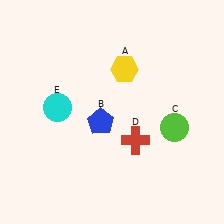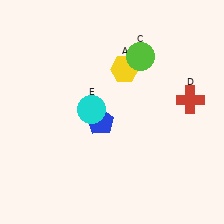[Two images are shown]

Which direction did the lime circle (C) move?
The lime circle (C) moved up.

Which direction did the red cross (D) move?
The red cross (D) moved right.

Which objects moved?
The objects that moved are: the lime circle (C), the red cross (D), the cyan circle (E).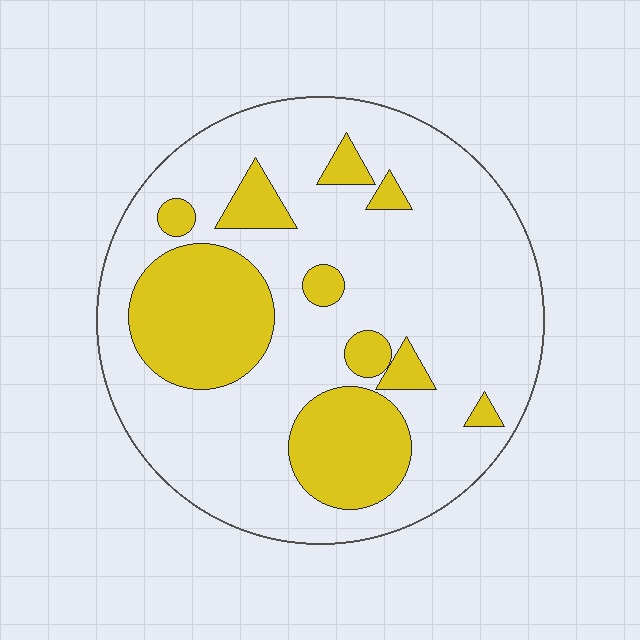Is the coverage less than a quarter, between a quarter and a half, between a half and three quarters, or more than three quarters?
Between a quarter and a half.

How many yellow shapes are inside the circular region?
10.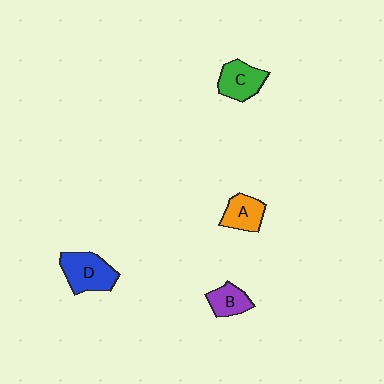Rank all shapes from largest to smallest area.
From largest to smallest: D (blue), C (green), A (orange), B (purple).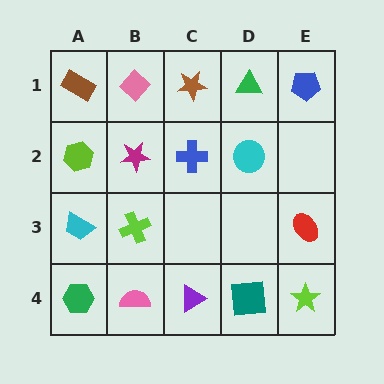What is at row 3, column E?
A red ellipse.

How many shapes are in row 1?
5 shapes.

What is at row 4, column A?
A green hexagon.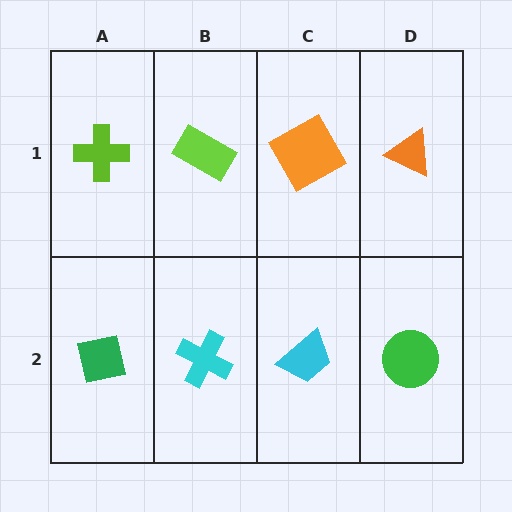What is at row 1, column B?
A lime rectangle.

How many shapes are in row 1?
4 shapes.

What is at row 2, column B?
A cyan cross.